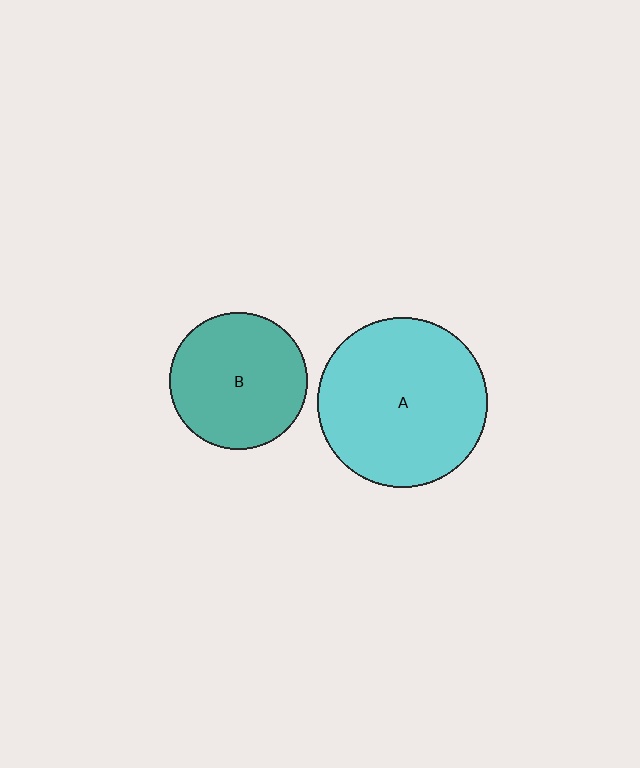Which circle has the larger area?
Circle A (cyan).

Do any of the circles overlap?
No, none of the circles overlap.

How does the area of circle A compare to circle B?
Approximately 1.5 times.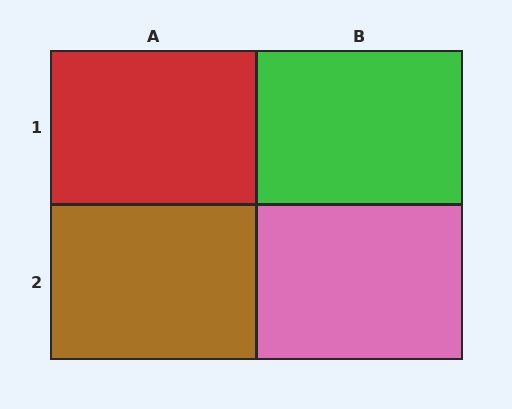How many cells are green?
1 cell is green.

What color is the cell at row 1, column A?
Red.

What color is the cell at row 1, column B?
Green.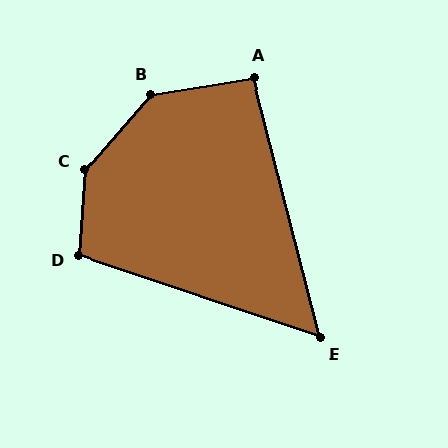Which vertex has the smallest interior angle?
E, at approximately 57 degrees.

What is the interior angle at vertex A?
Approximately 95 degrees (obtuse).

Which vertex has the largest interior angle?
C, at approximately 143 degrees.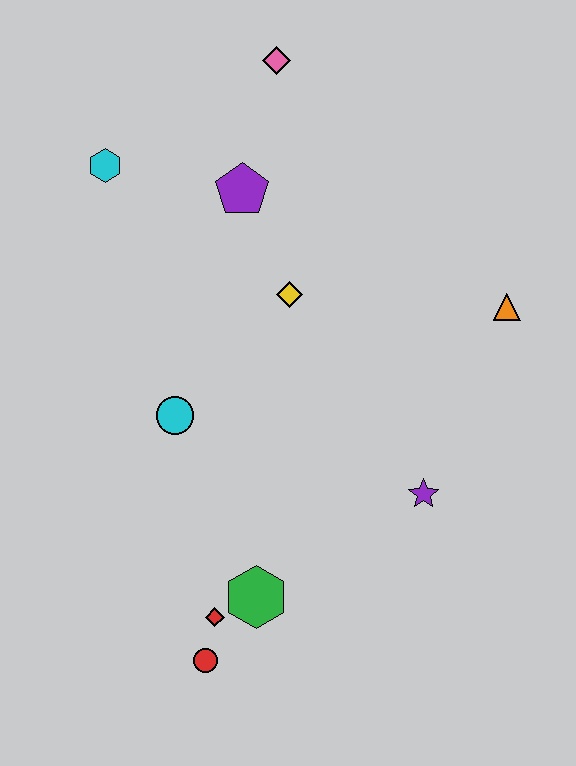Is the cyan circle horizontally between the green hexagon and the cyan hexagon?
Yes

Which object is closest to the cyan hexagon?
The purple pentagon is closest to the cyan hexagon.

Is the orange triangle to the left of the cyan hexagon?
No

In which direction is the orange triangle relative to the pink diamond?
The orange triangle is below the pink diamond.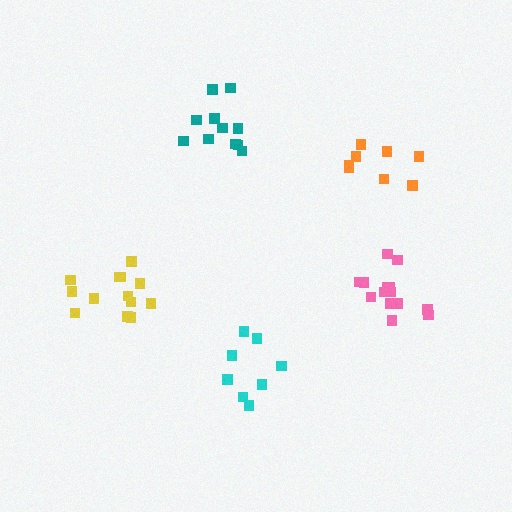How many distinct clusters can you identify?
There are 5 distinct clusters.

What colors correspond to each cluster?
The clusters are colored: cyan, teal, yellow, orange, pink.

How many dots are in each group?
Group 1: 8 dots, Group 2: 11 dots, Group 3: 14 dots, Group 4: 8 dots, Group 5: 14 dots (55 total).